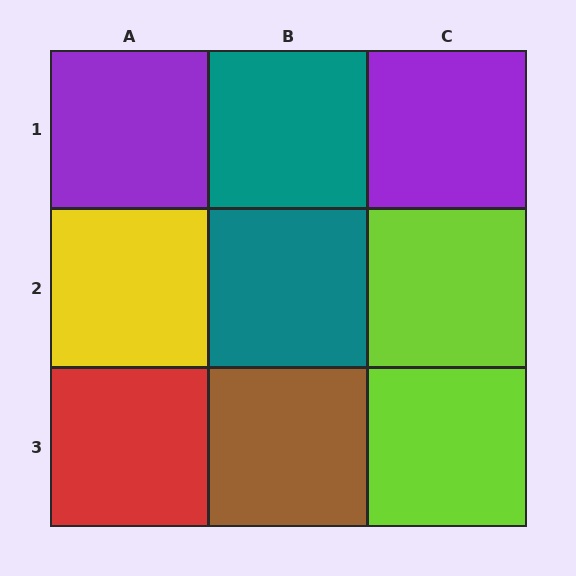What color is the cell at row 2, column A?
Yellow.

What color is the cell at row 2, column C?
Lime.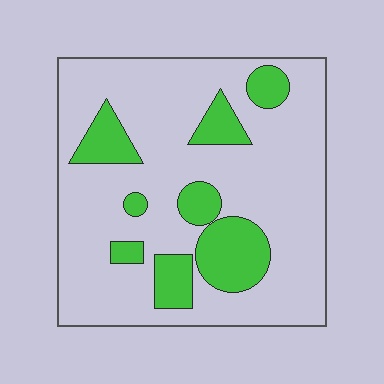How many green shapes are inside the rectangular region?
8.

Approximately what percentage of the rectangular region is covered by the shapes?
Approximately 20%.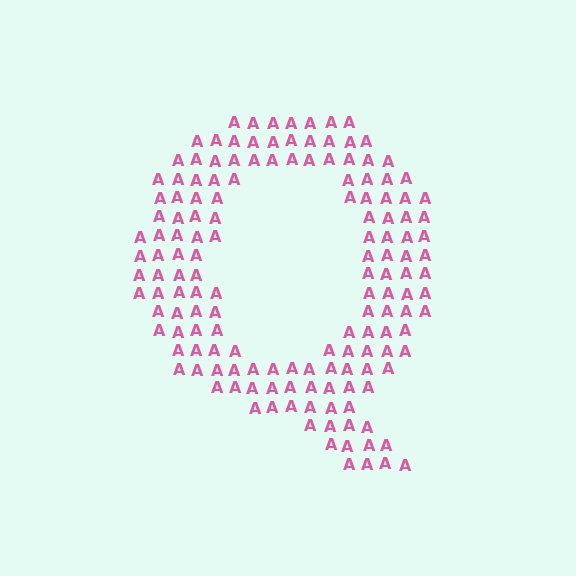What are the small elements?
The small elements are letter A's.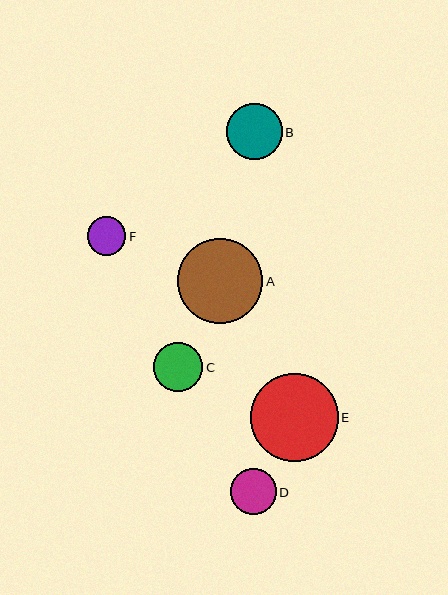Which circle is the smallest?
Circle F is the smallest with a size of approximately 39 pixels.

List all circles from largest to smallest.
From largest to smallest: E, A, B, C, D, F.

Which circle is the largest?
Circle E is the largest with a size of approximately 88 pixels.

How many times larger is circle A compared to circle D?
Circle A is approximately 1.9 times the size of circle D.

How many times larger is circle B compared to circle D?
Circle B is approximately 1.2 times the size of circle D.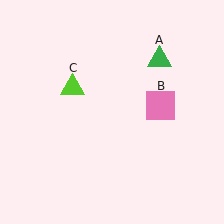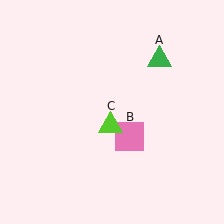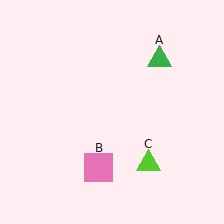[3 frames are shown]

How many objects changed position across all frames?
2 objects changed position: pink square (object B), lime triangle (object C).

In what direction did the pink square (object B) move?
The pink square (object B) moved down and to the left.